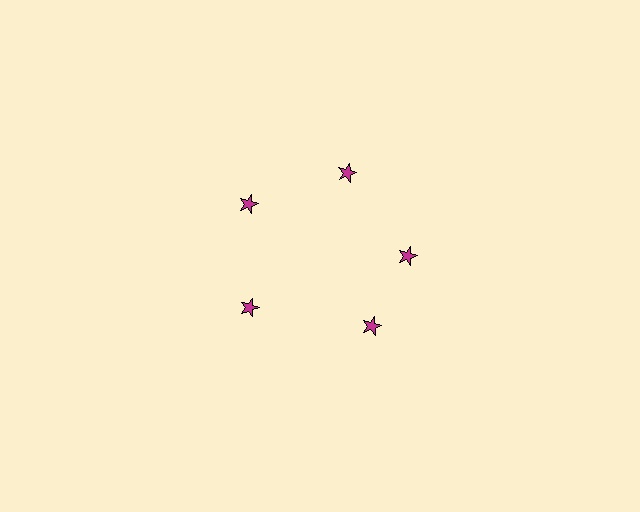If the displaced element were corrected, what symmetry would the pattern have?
It would have 5-fold rotational symmetry — the pattern would map onto itself every 72 degrees.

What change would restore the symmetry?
The symmetry would be restored by rotating it back into even spacing with its neighbors so that all 5 stars sit at equal angles and equal distance from the center.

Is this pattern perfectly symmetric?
No. The 5 magenta stars are arranged in a ring, but one element near the 5 o'clock position is rotated out of alignment along the ring, breaking the 5-fold rotational symmetry.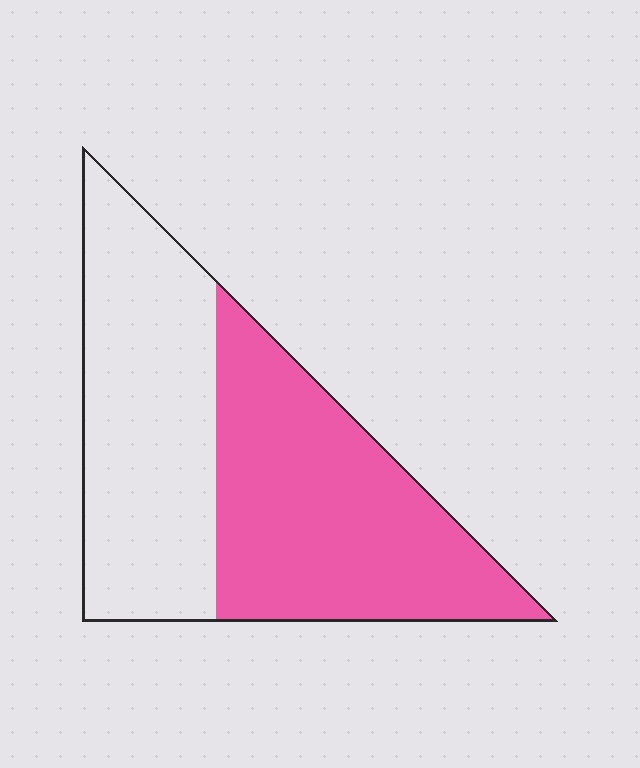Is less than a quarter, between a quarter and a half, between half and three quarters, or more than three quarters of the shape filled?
Between half and three quarters.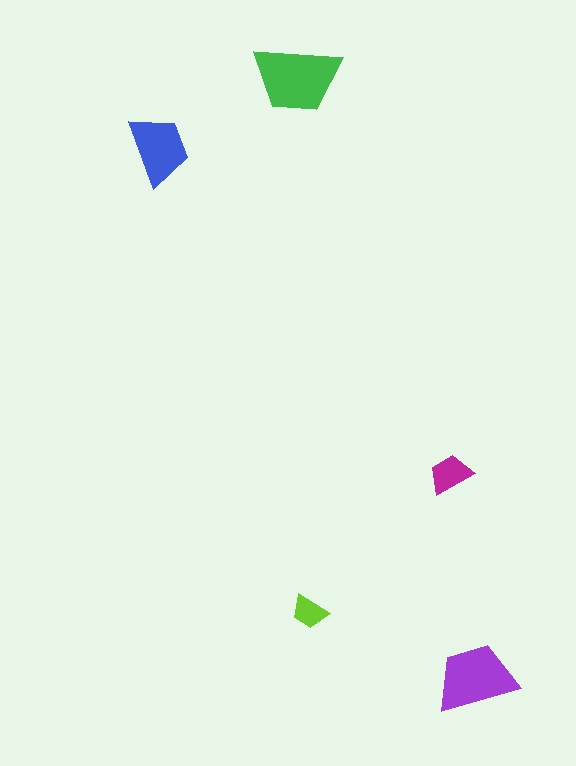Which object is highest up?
The green trapezoid is topmost.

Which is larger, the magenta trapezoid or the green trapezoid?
The green one.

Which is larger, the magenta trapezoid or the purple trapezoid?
The purple one.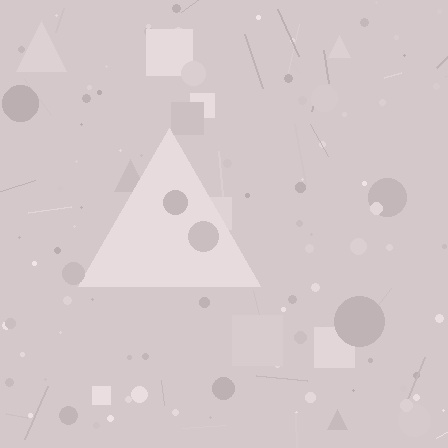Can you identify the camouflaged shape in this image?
The camouflaged shape is a triangle.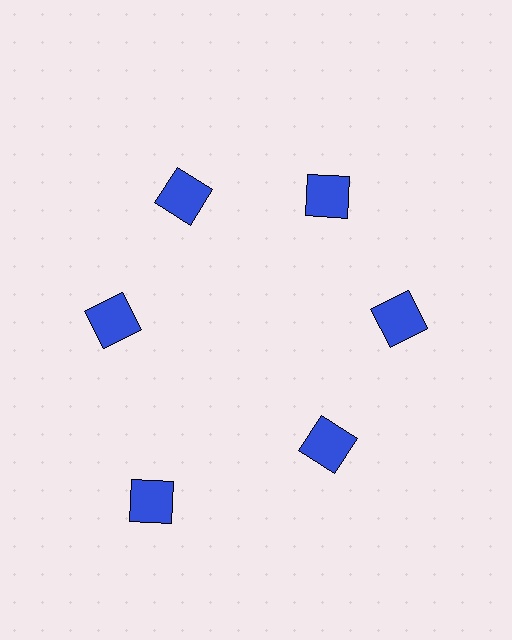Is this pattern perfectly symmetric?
No. The 6 blue squares are arranged in a ring, but one element near the 7 o'clock position is pushed outward from the center, breaking the 6-fold rotational symmetry.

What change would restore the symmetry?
The symmetry would be restored by moving it inward, back onto the ring so that all 6 squares sit at equal angles and equal distance from the center.